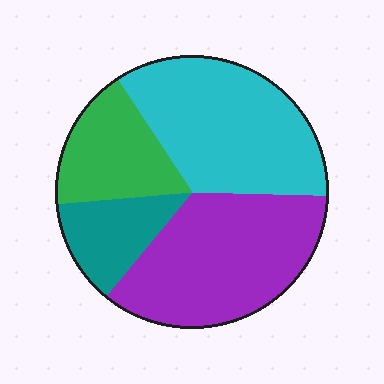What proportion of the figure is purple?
Purple covers 35% of the figure.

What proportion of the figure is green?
Green covers 17% of the figure.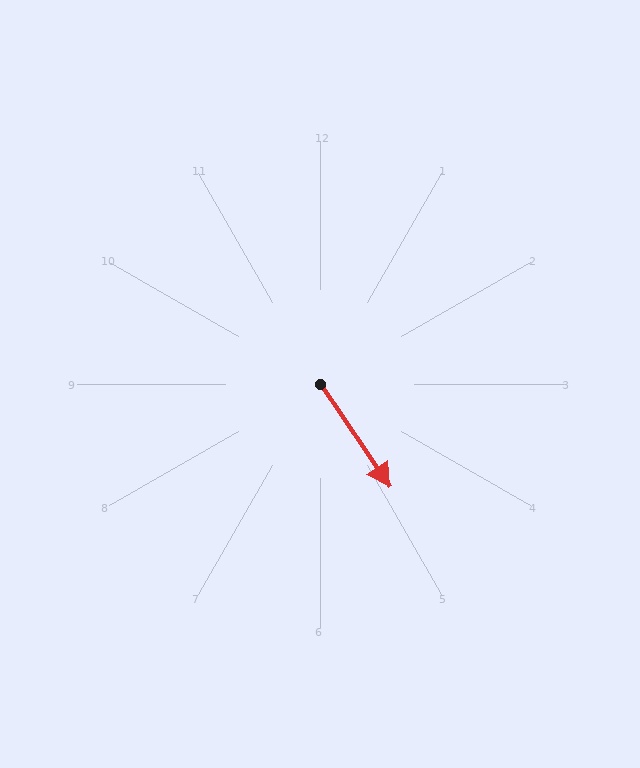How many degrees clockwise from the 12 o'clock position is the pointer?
Approximately 146 degrees.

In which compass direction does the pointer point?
Southeast.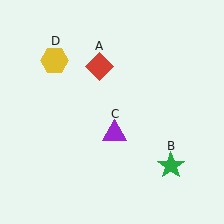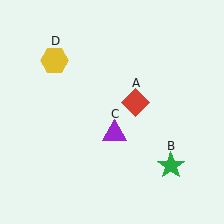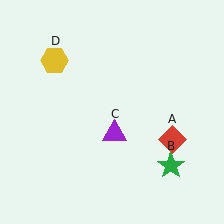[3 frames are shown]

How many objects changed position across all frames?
1 object changed position: red diamond (object A).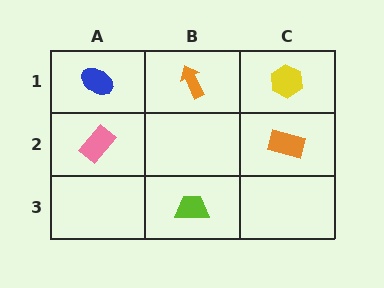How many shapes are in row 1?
3 shapes.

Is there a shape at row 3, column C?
No, that cell is empty.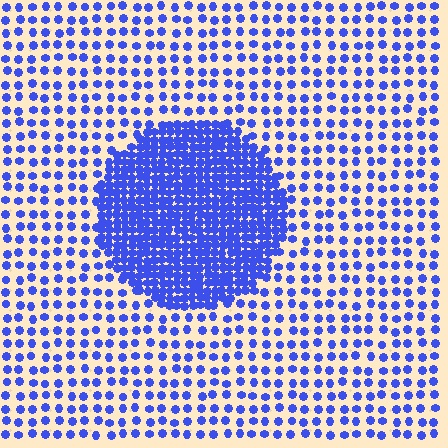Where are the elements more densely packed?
The elements are more densely packed inside the circle boundary.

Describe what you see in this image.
The image contains small blue elements arranged at two different densities. A circle-shaped region is visible where the elements are more densely packed than the surrounding area.